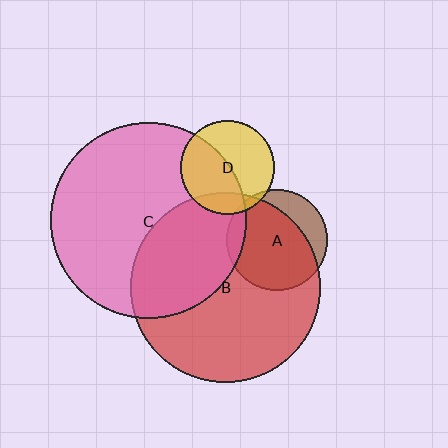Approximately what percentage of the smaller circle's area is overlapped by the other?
Approximately 75%.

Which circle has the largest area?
Circle C (pink).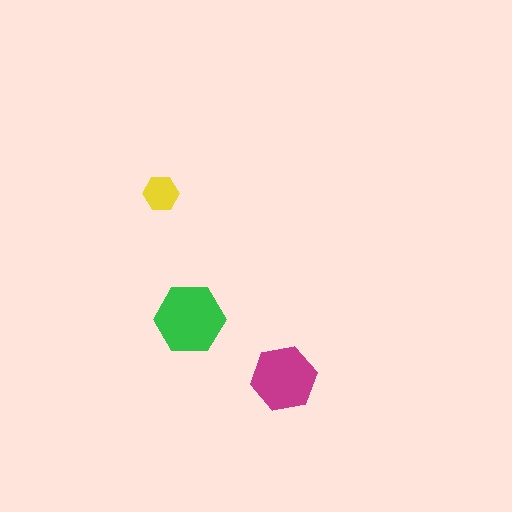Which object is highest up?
The yellow hexagon is topmost.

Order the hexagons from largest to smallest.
the green one, the magenta one, the yellow one.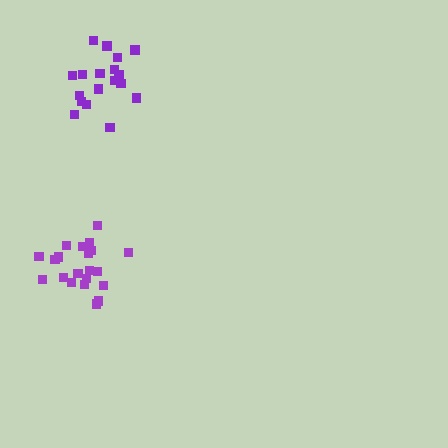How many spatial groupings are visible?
There are 2 spatial groupings.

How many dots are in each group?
Group 1: 21 dots, Group 2: 18 dots (39 total).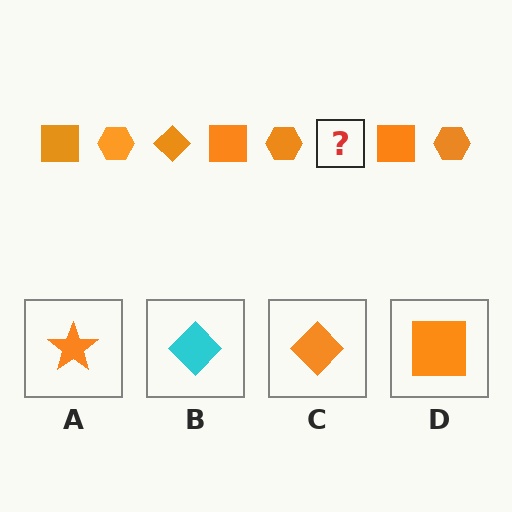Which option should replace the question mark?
Option C.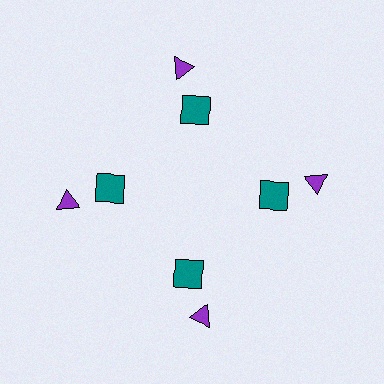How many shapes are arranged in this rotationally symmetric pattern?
There are 8 shapes, arranged in 4 groups of 2.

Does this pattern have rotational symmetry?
Yes, this pattern has 4-fold rotational symmetry. It looks the same after rotating 90 degrees around the center.